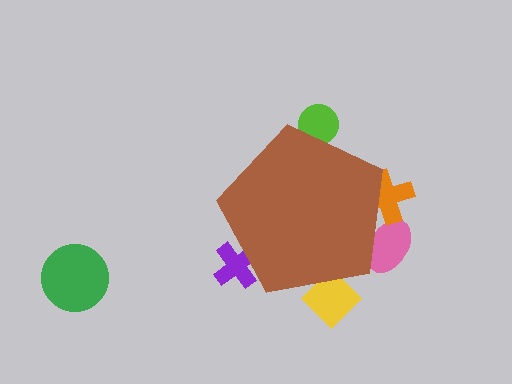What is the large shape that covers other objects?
A brown pentagon.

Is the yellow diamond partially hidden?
Yes, the yellow diamond is partially hidden behind the brown pentagon.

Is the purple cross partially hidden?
Yes, the purple cross is partially hidden behind the brown pentagon.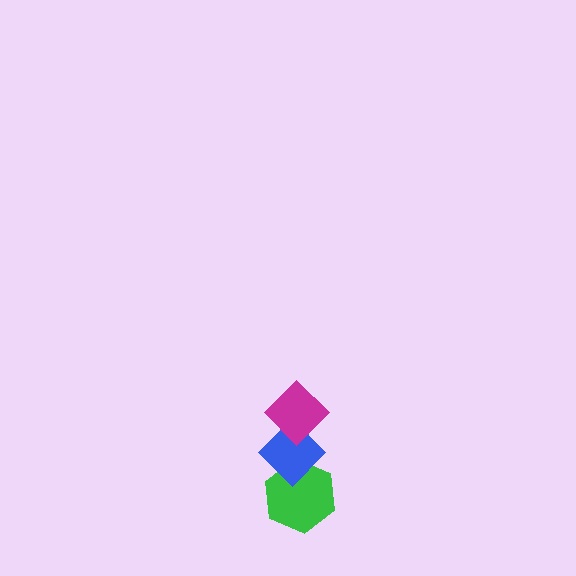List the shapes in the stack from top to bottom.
From top to bottom: the magenta diamond, the blue diamond, the green hexagon.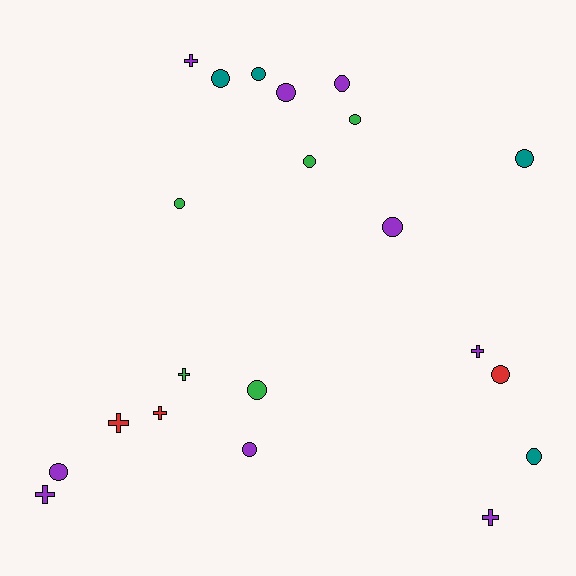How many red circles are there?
There is 1 red circle.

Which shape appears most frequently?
Circle, with 14 objects.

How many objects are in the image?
There are 21 objects.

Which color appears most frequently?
Purple, with 9 objects.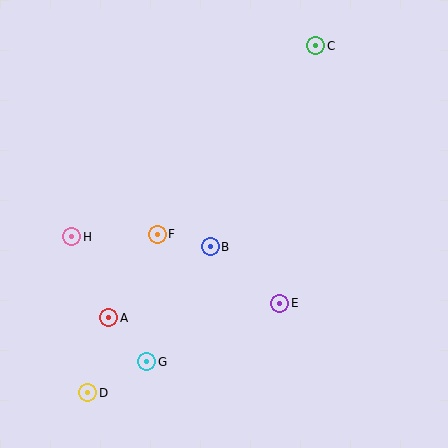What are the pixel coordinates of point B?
Point B is at (210, 247).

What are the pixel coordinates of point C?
Point C is at (316, 46).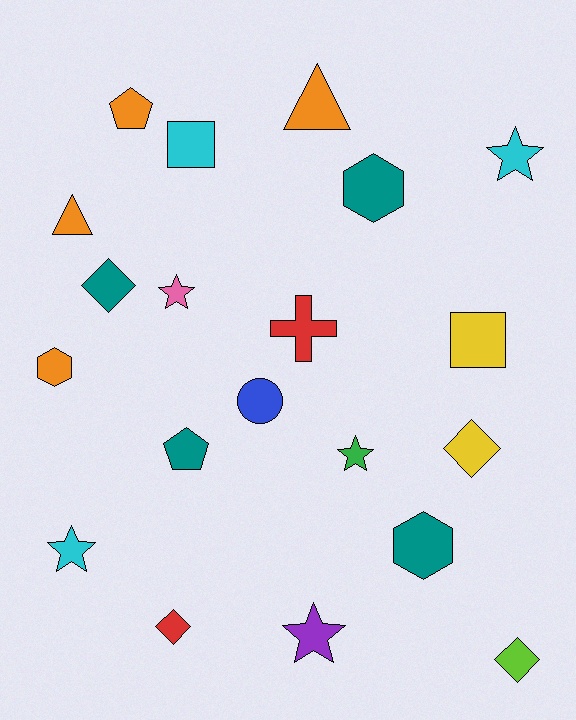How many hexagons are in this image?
There are 3 hexagons.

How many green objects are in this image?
There is 1 green object.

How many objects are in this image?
There are 20 objects.